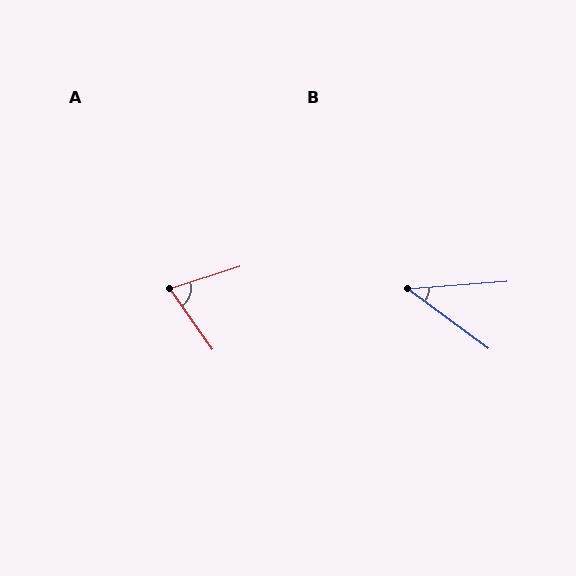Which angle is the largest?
A, at approximately 72 degrees.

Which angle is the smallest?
B, at approximately 41 degrees.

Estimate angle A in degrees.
Approximately 72 degrees.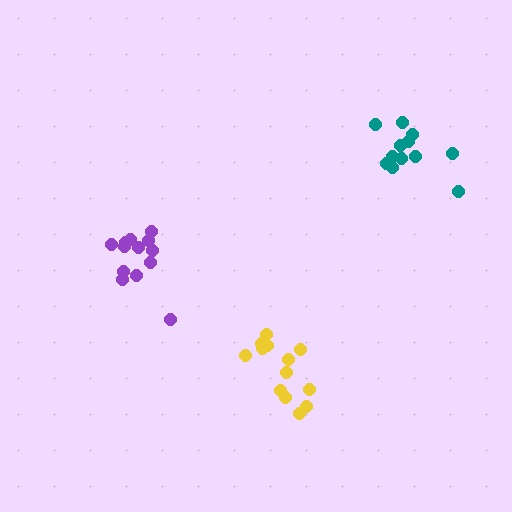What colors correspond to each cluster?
The clusters are colored: yellow, teal, purple.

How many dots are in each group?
Group 1: 13 dots, Group 2: 12 dots, Group 3: 13 dots (38 total).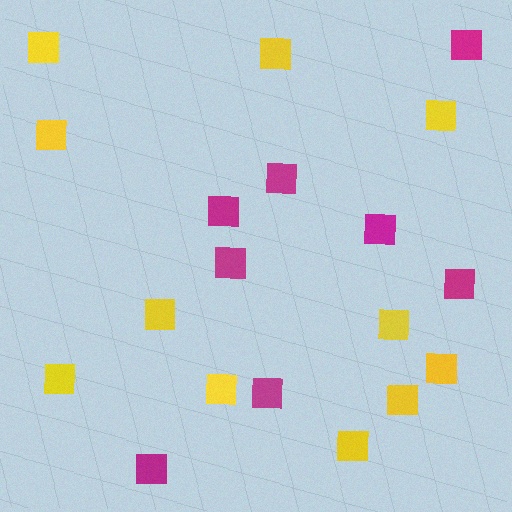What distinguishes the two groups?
There are 2 groups: one group of yellow squares (11) and one group of magenta squares (8).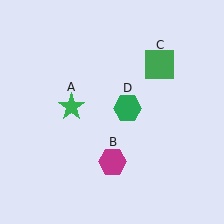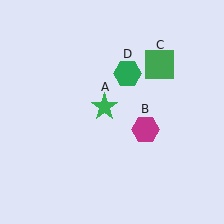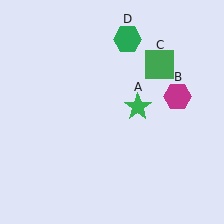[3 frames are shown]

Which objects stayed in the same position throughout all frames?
Green square (object C) remained stationary.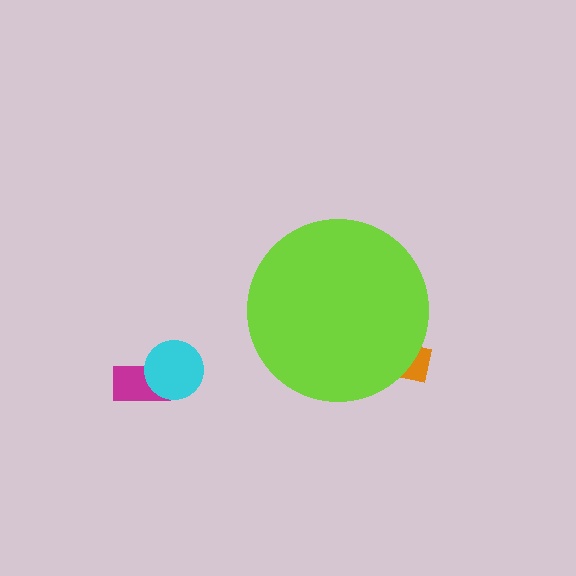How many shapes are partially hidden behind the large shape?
1 shape is partially hidden.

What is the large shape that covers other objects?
A lime circle.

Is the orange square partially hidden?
Yes, the orange square is partially hidden behind the lime circle.